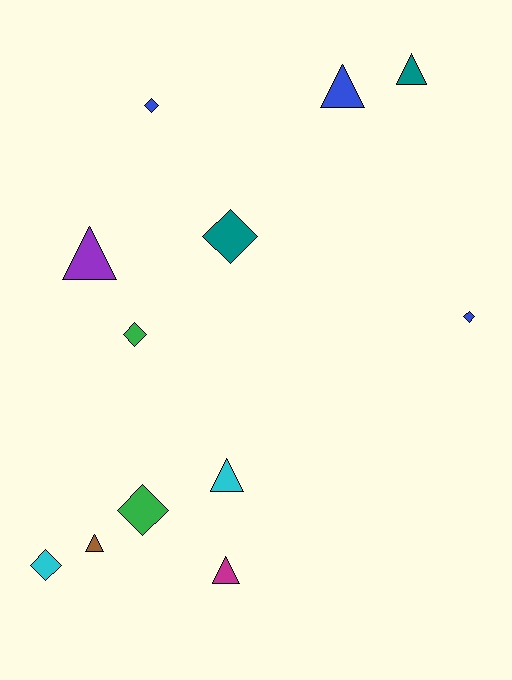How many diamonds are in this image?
There are 6 diamonds.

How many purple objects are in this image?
There is 1 purple object.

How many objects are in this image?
There are 12 objects.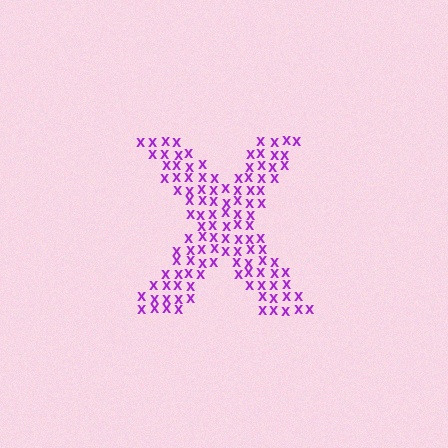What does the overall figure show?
The overall figure shows the letter X.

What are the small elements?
The small elements are letter X's.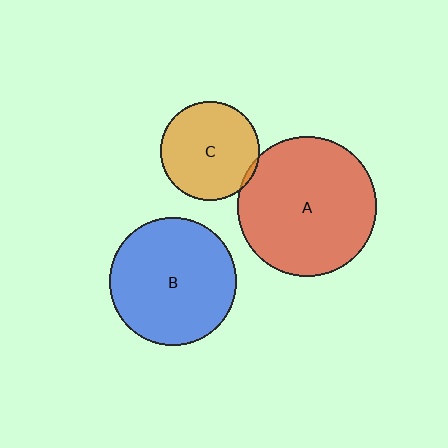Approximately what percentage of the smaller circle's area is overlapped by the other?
Approximately 5%.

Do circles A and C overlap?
Yes.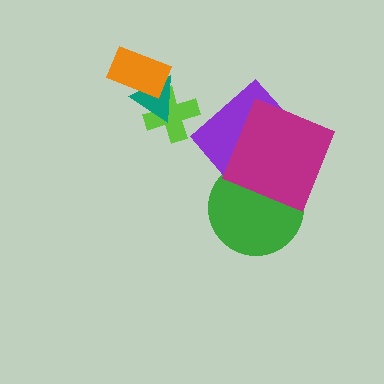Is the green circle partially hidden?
Yes, it is partially covered by another shape.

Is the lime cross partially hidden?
Yes, it is partially covered by another shape.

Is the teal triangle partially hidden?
Yes, it is partially covered by another shape.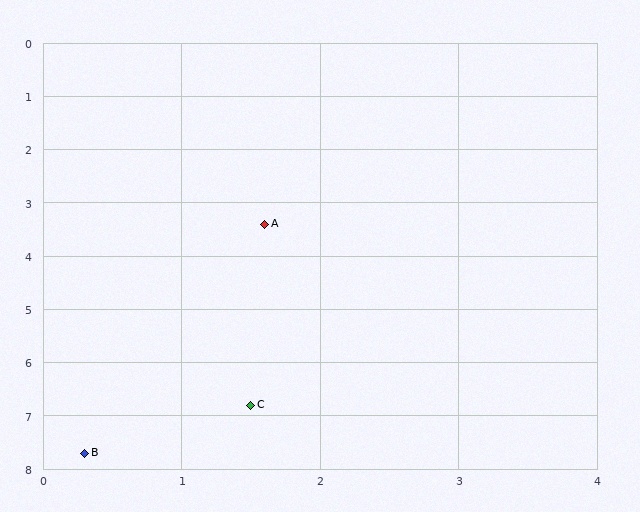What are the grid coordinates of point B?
Point B is at approximately (0.3, 7.7).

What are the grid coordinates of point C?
Point C is at approximately (1.5, 6.8).